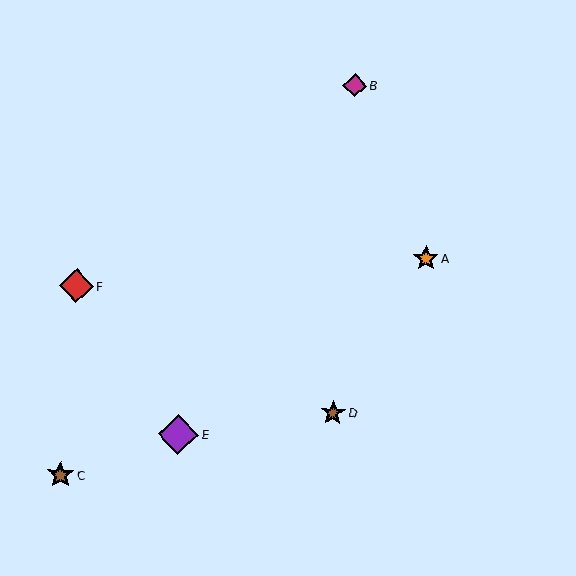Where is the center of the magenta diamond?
The center of the magenta diamond is at (355, 85).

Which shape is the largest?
The purple diamond (labeled E) is the largest.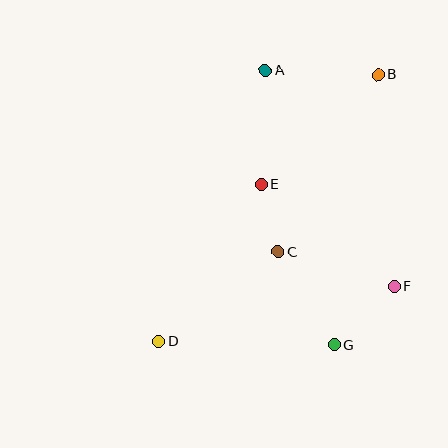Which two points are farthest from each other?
Points B and D are farthest from each other.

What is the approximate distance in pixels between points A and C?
The distance between A and C is approximately 182 pixels.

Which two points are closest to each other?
Points C and E are closest to each other.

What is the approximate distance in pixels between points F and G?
The distance between F and G is approximately 84 pixels.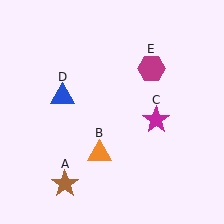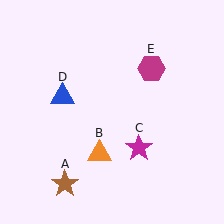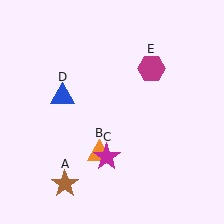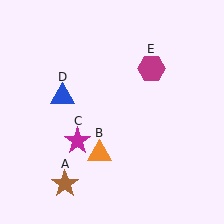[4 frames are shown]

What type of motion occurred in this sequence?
The magenta star (object C) rotated clockwise around the center of the scene.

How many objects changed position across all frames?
1 object changed position: magenta star (object C).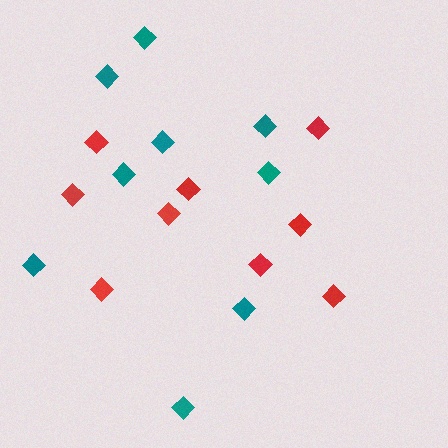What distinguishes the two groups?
There are 2 groups: one group of red diamonds (9) and one group of teal diamonds (9).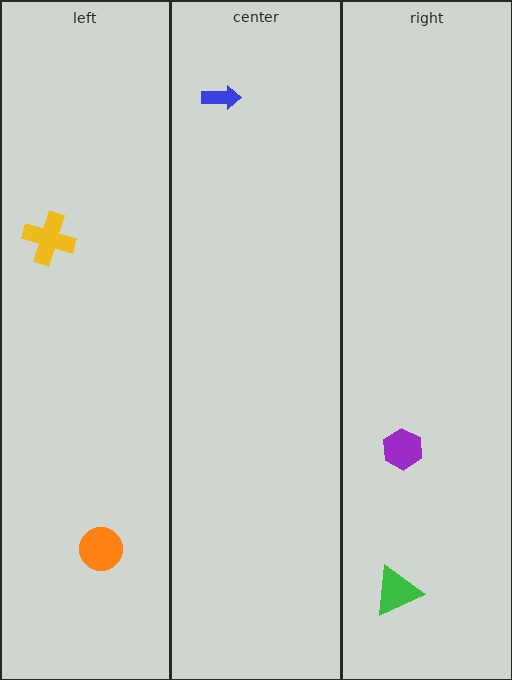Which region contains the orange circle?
The left region.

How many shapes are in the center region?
1.